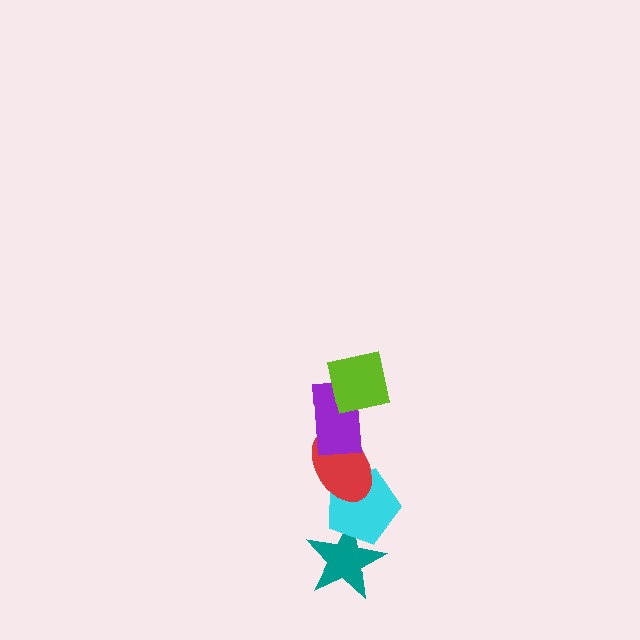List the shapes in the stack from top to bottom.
From top to bottom: the lime square, the purple rectangle, the red ellipse, the cyan pentagon, the teal star.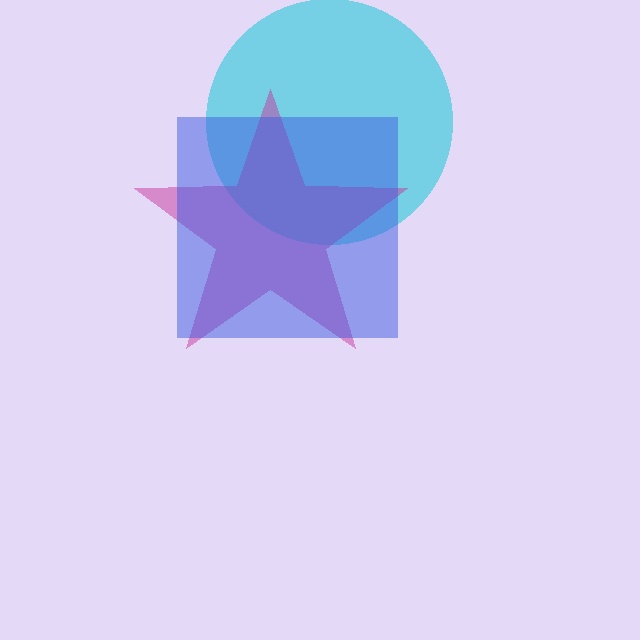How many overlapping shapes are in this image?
There are 3 overlapping shapes in the image.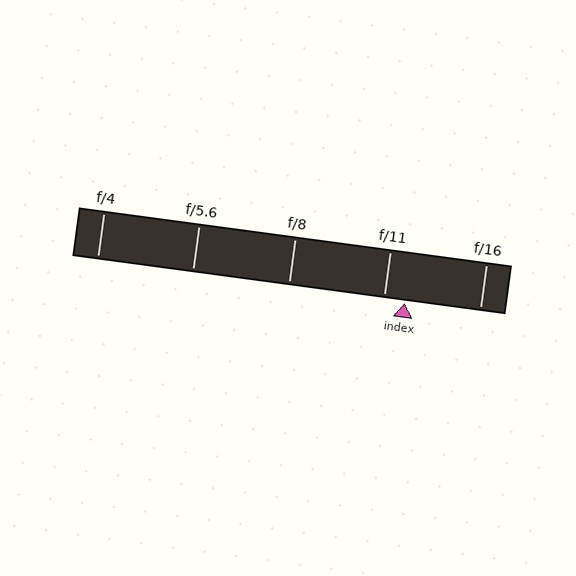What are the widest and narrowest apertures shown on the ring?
The widest aperture shown is f/4 and the narrowest is f/16.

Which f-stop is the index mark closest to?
The index mark is closest to f/11.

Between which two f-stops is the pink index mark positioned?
The index mark is between f/11 and f/16.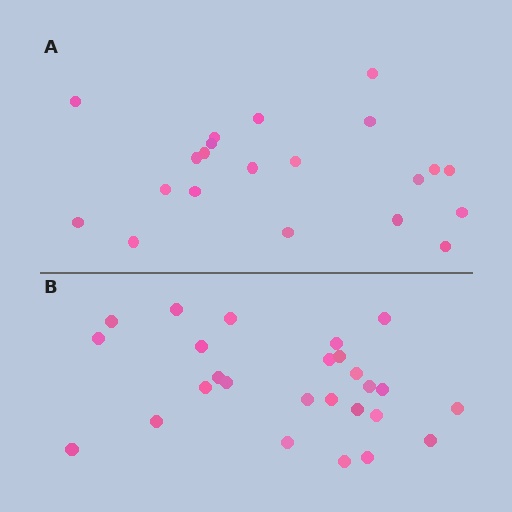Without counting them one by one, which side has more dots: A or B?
Region B (the bottom region) has more dots.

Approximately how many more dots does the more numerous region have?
Region B has about 5 more dots than region A.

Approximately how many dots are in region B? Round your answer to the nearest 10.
About 30 dots. (The exact count is 26, which rounds to 30.)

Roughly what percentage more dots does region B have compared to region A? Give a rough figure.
About 25% more.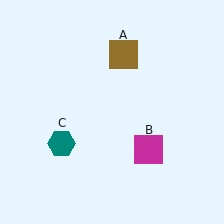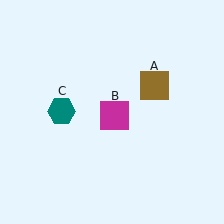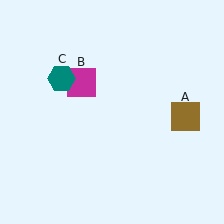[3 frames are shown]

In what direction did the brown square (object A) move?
The brown square (object A) moved down and to the right.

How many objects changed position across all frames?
3 objects changed position: brown square (object A), magenta square (object B), teal hexagon (object C).